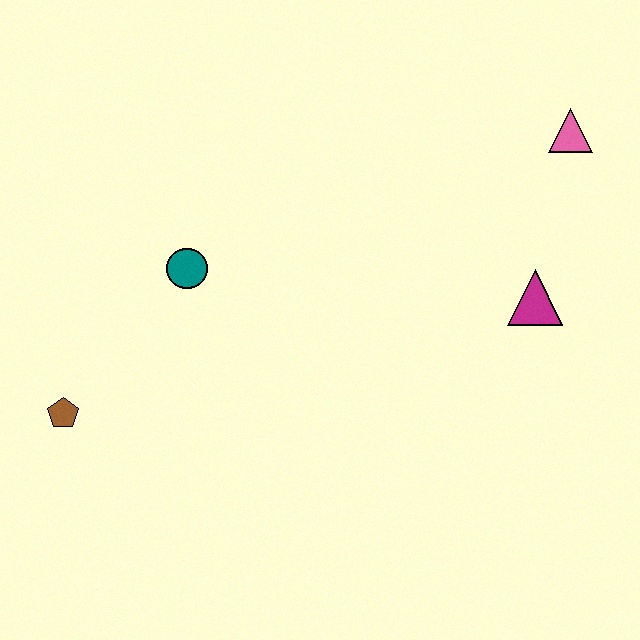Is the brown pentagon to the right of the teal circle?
No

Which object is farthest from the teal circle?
The pink triangle is farthest from the teal circle.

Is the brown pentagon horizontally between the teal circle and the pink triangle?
No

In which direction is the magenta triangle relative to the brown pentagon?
The magenta triangle is to the right of the brown pentagon.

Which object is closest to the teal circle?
The brown pentagon is closest to the teal circle.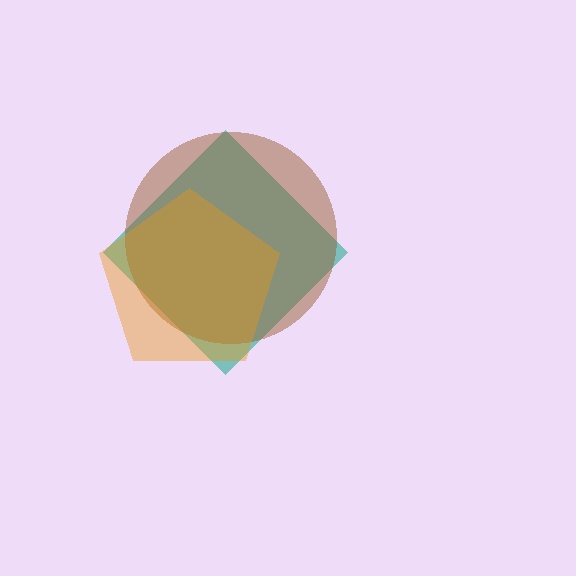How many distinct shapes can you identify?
There are 3 distinct shapes: a teal diamond, a brown circle, an orange pentagon.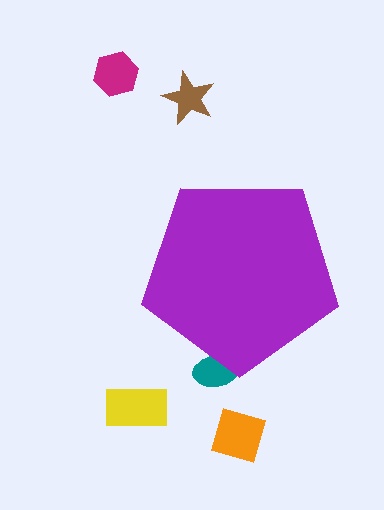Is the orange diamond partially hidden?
No, the orange diamond is fully visible.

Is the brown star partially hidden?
No, the brown star is fully visible.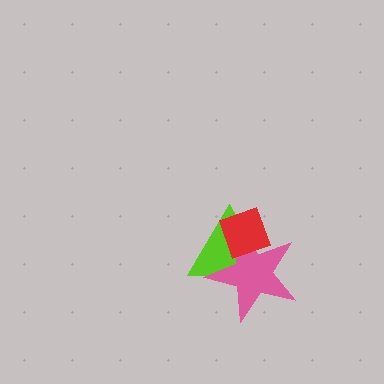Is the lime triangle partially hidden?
Yes, it is partially covered by another shape.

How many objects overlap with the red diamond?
2 objects overlap with the red diamond.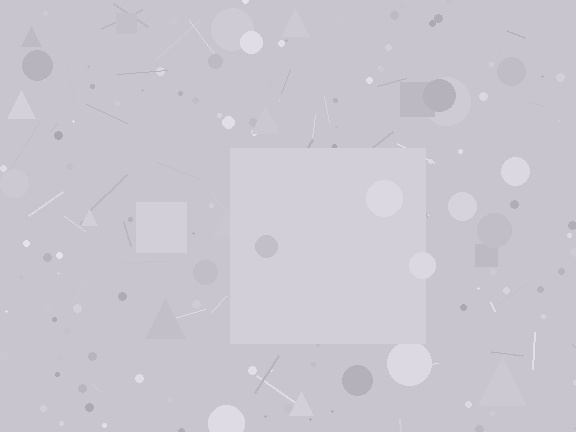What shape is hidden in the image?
A square is hidden in the image.